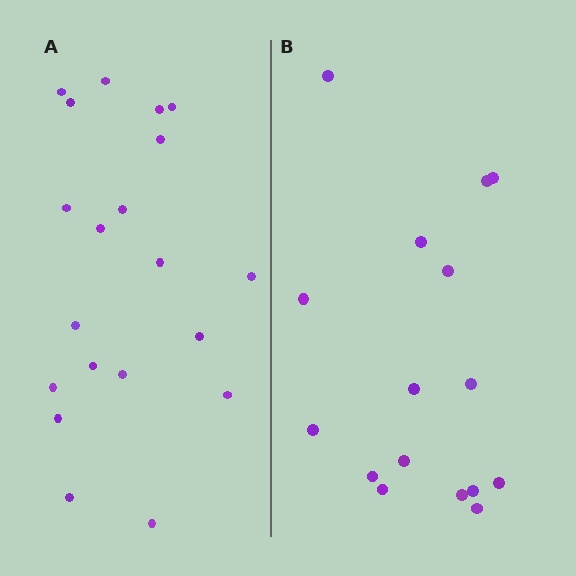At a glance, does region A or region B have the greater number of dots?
Region A (the left region) has more dots.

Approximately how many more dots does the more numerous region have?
Region A has about 4 more dots than region B.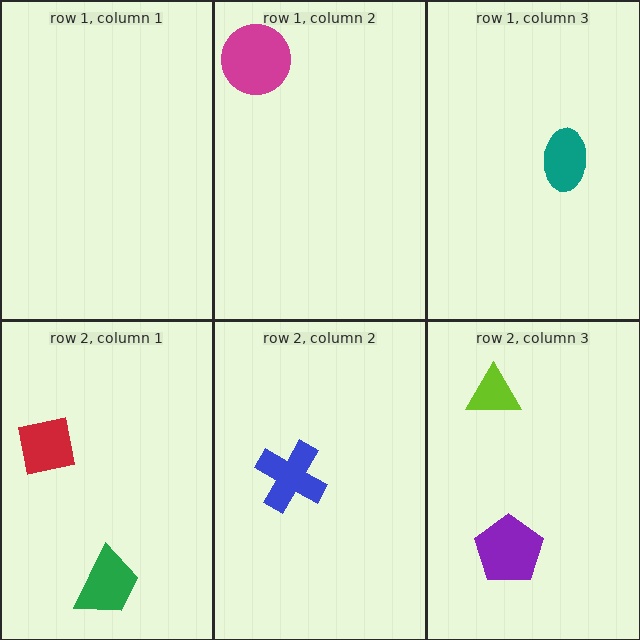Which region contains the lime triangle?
The row 2, column 3 region.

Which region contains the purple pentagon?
The row 2, column 3 region.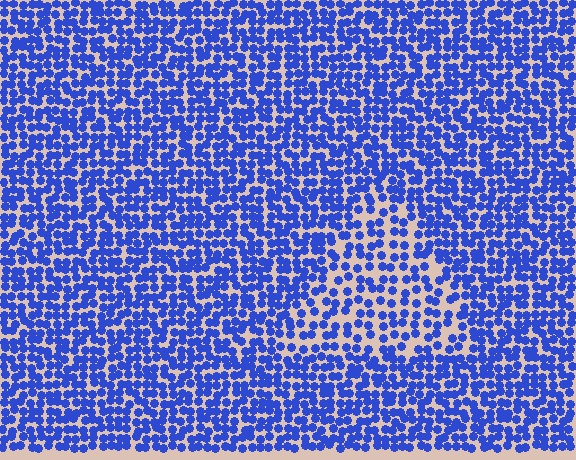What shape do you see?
I see a triangle.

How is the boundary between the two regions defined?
The boundary is defined by a change in element density (approximately 1.7x ratio). All elements are the same color, size, and shape.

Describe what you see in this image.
The image contains small blue elements arranged at two different densities. A triangle-shaped region is visible where the elements are less densely packed than the surrounding area.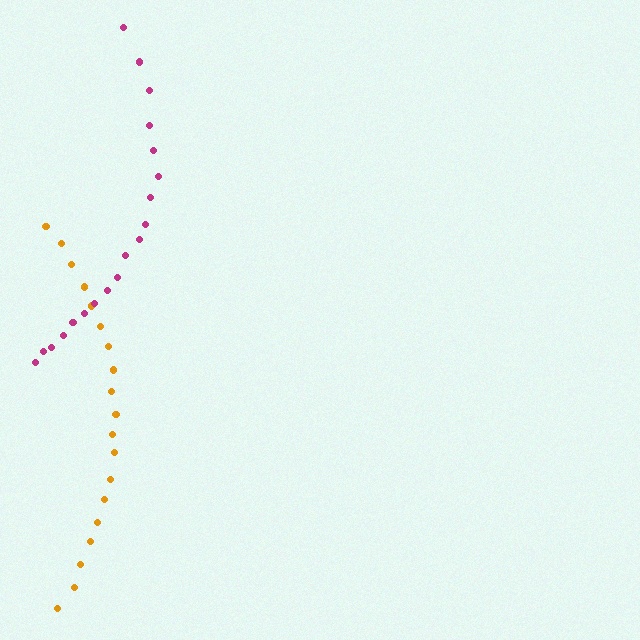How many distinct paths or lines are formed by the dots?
There are 2 distinct paths.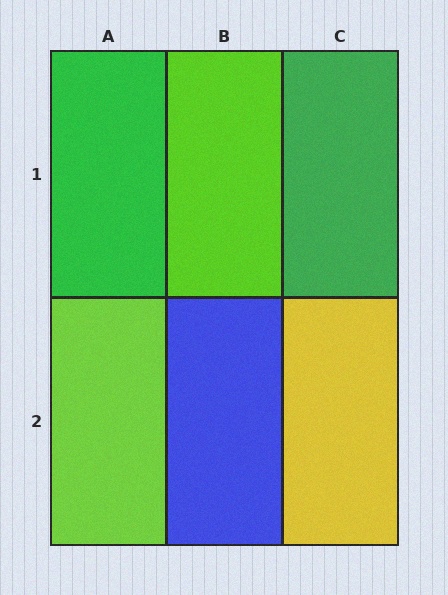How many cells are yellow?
1 cell is yellow.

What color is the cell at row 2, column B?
Blue.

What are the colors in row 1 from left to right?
Green, lime, green.